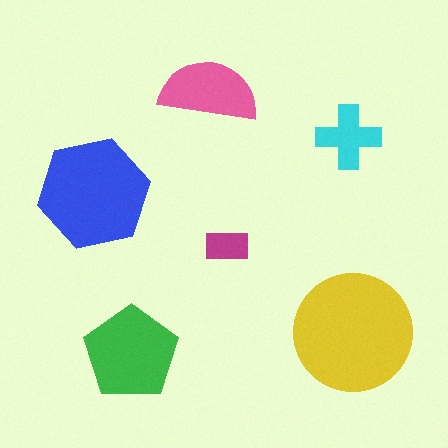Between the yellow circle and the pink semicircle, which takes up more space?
The yellow circle.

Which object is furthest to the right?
The yellow circle is rightmost.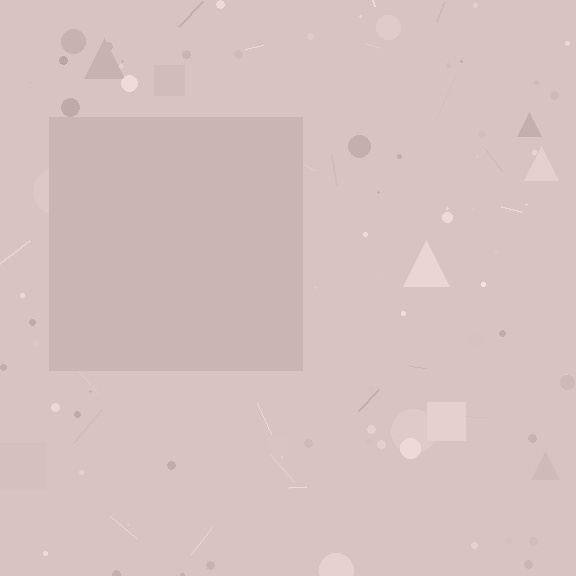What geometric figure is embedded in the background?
A square is embedded in the background.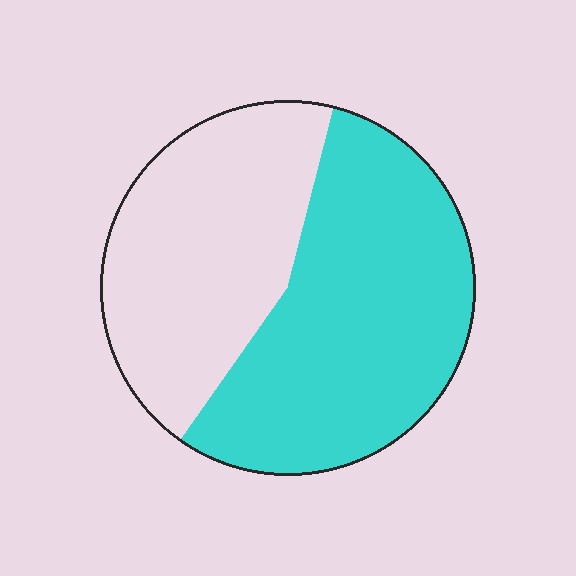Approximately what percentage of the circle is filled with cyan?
Approximately 55%.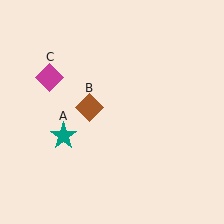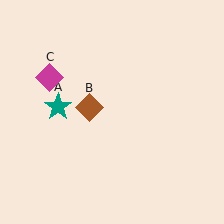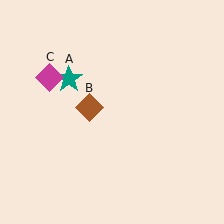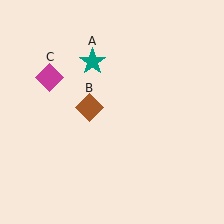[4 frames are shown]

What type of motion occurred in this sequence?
The teal star (object A) rotated clockwise around the center of the scene.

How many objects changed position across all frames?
1 object changed position: teal star (object A).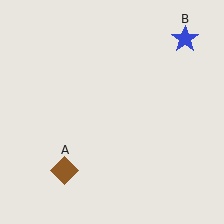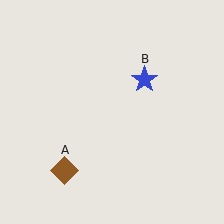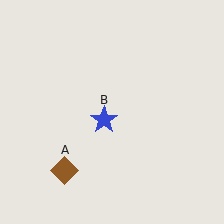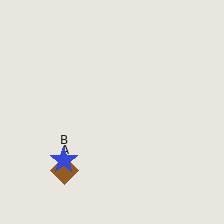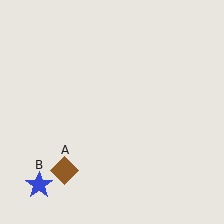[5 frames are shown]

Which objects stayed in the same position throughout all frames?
Brown diamond (object A) remained stationary.